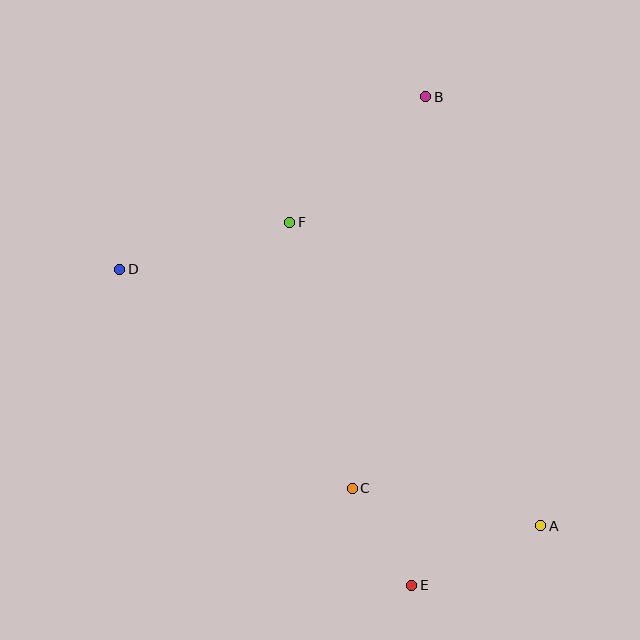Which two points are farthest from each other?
Points A and D are farthest from each other.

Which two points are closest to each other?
Points C and E are closest to each other.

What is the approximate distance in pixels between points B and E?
The distance between B and E is approximately 489 pixels.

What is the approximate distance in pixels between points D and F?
The distance between D and F is approximately 176 pixels.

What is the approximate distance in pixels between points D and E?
The distance between D and E is approximately 430 pixels.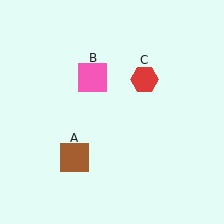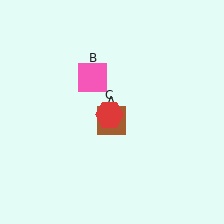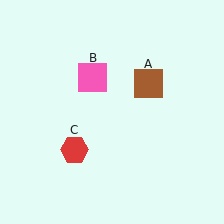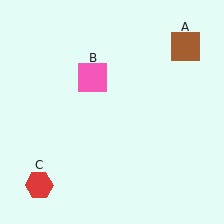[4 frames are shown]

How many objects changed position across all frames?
2 objects changed position: brown square (object A), red hexagon (object C).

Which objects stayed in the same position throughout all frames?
Pink square (object B) remained stationary.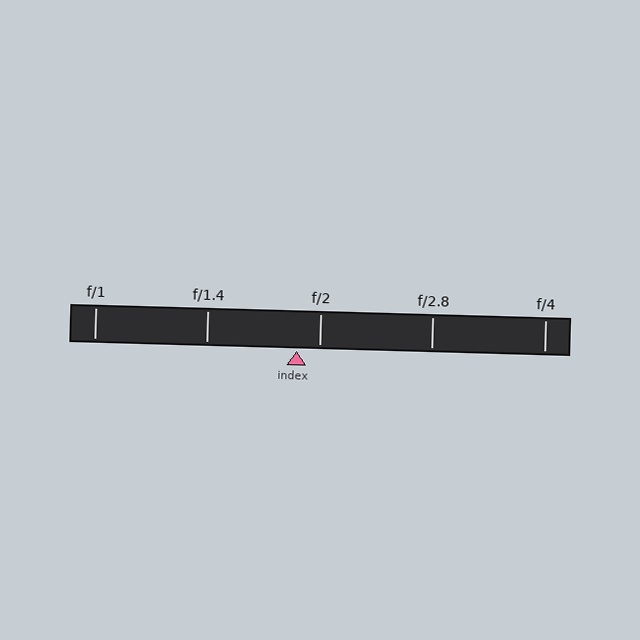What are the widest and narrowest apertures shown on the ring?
The widest aperture shown is f/1 and the narrowest is f/4.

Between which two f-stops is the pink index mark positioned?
The index mark is between f/1.4 and f/2.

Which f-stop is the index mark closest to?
The index mark is closest to f/2.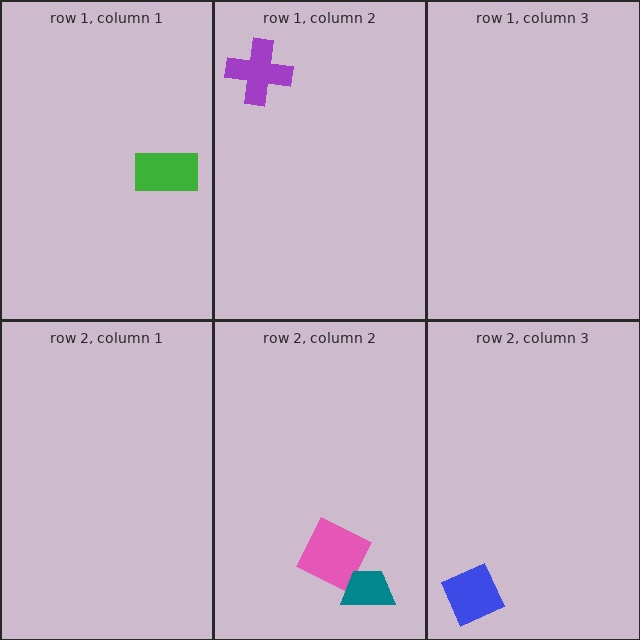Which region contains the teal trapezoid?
The row 2, column 2 region.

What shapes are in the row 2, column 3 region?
The blue diamond.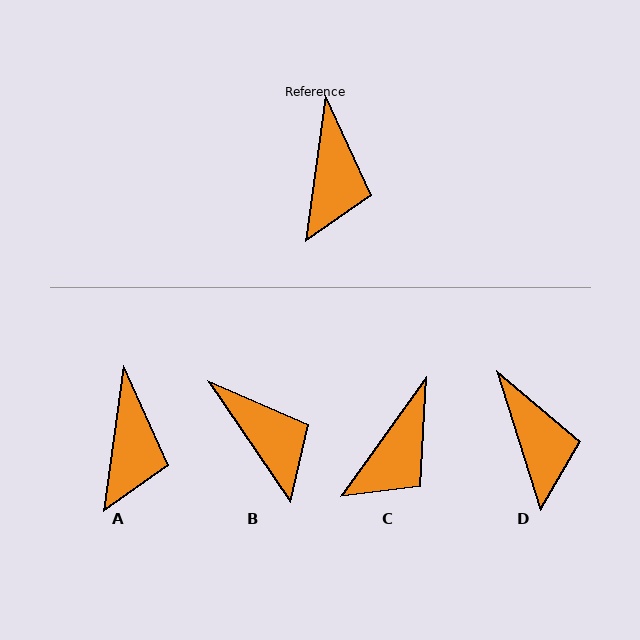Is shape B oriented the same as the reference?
No, it is off by about 42 degrees.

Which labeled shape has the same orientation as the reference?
A.